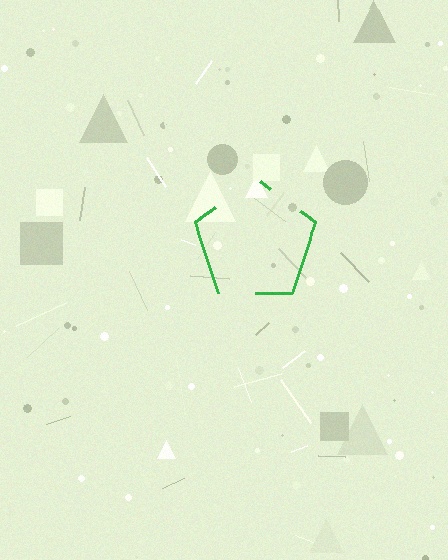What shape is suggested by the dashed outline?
The dashed outline suggests a pentagon.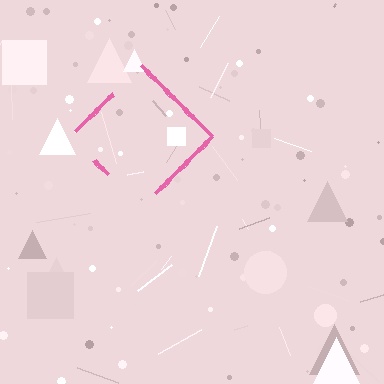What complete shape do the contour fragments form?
The contour fragments form a diamond.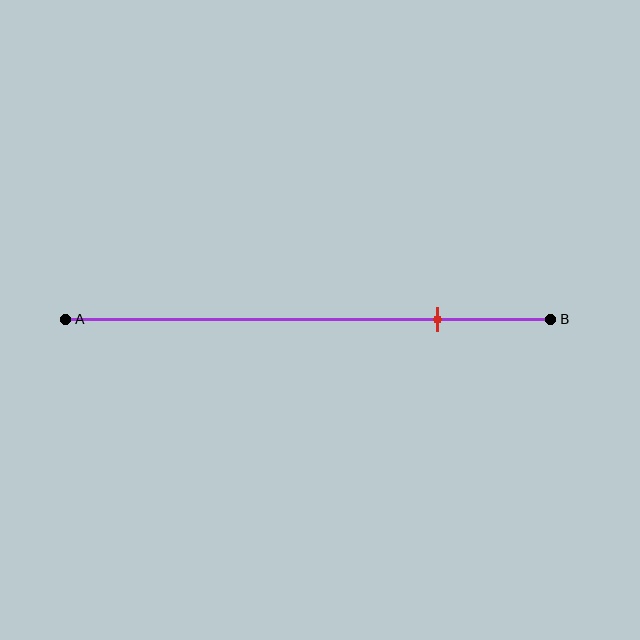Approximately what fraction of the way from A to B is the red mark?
The red mark is approximately 75% of the way from A to B.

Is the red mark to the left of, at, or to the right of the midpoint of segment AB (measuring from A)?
The red mark is to the right of the midpoint of segment AB.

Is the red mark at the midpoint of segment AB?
No, the mark is at about 75% from A, not at the 50% midpoint.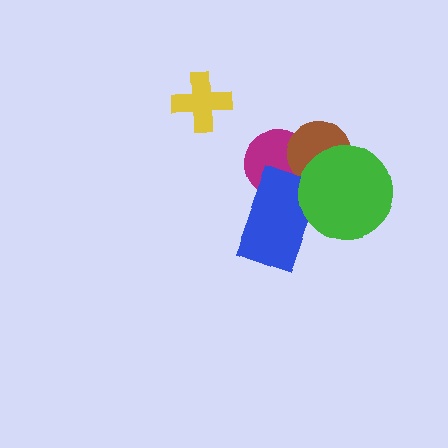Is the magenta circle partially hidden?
Yes, it is partially covered by another shape.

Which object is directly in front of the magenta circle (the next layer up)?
The brown circle is directly in front of the magenta circle.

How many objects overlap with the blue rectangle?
3 objects overlap with the blue rectangle.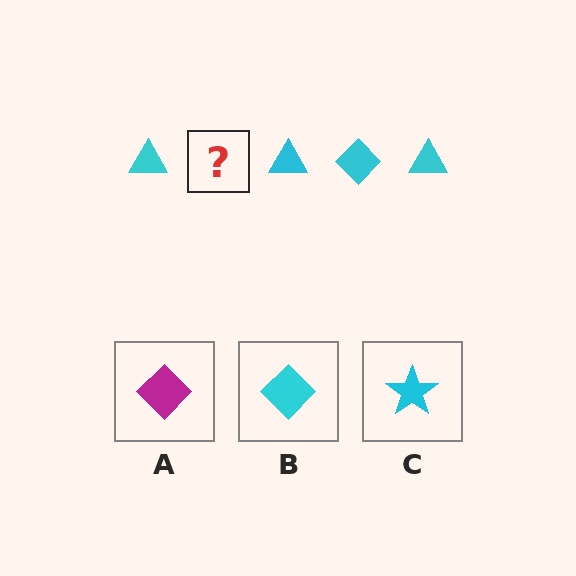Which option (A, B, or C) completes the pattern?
B.